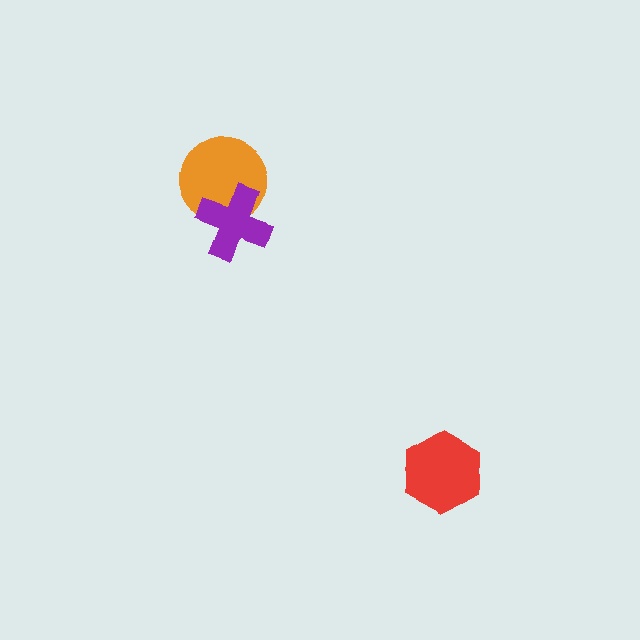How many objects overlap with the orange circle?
1 object overlaps with the orange circle.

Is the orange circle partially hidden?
Yes, it is partially covered by another shape.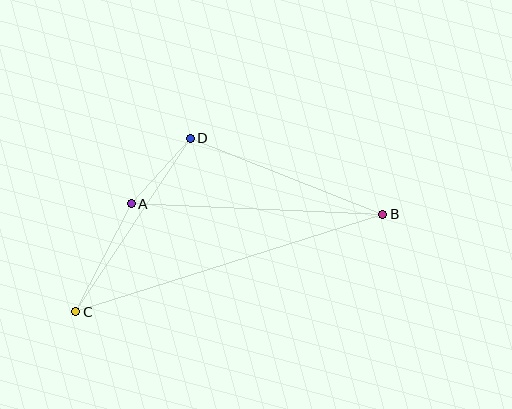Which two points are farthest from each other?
Points B and C are farthest from each other.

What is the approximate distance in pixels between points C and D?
The distance between C and D is approximately 208 pixels.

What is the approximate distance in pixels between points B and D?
The distance between B and D is approximately 207 pixels.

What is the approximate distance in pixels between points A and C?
The distance between A and C is approximately 122 pixels.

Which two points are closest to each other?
Points A and D are closest to each other.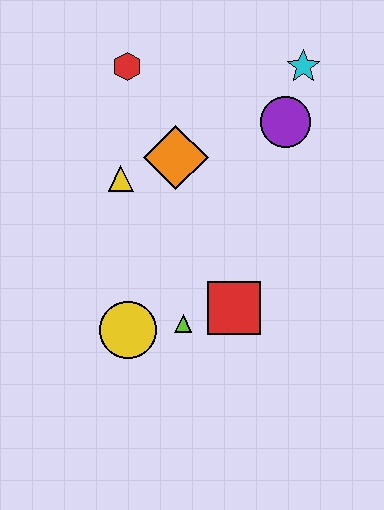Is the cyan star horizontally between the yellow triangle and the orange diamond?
No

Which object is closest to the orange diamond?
The yellow triangle is closest to the orange diamond.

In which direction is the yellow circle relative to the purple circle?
The yellow circle is below the purple circle.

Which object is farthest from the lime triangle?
The cyan star is farthest from the lime triangle.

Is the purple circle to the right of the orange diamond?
Yes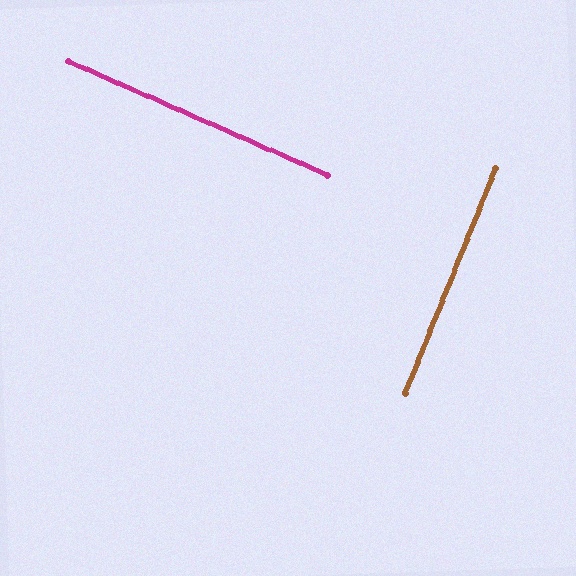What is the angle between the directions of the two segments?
Approximately 88 degrees.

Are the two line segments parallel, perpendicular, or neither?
Perpendicular — they meet at approximately 88°.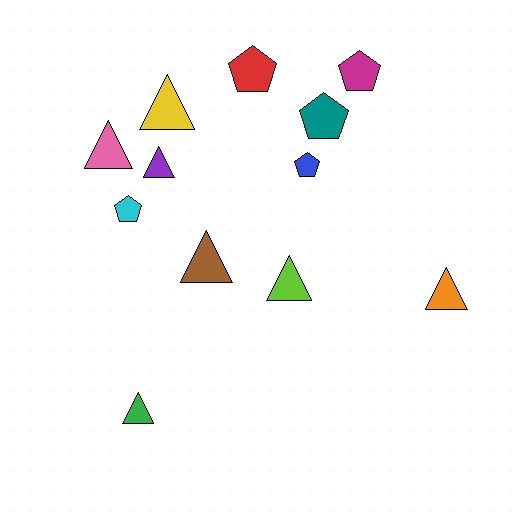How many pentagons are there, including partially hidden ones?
There are 5 pentagons.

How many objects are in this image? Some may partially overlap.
There are 12 objects.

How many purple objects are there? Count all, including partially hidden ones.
There is 1 purple object.